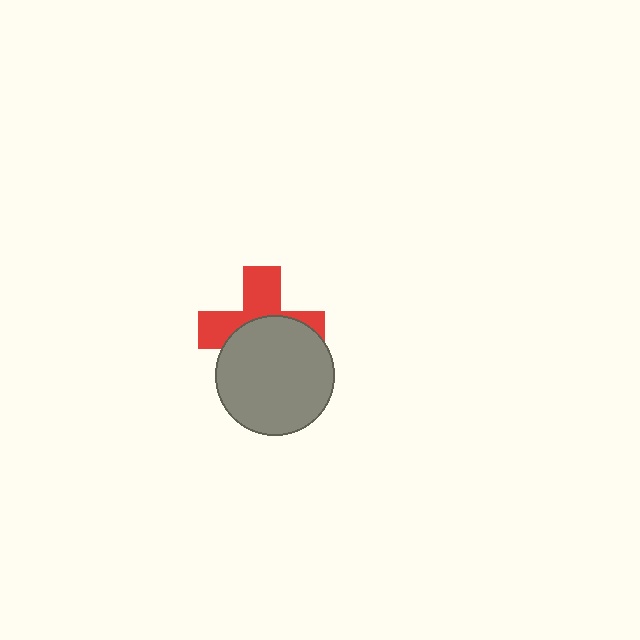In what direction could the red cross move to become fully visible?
The red cross could move up. That would shift it out from behind the gray circle entirely.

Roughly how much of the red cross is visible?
About half of it is visible (roughly 48%).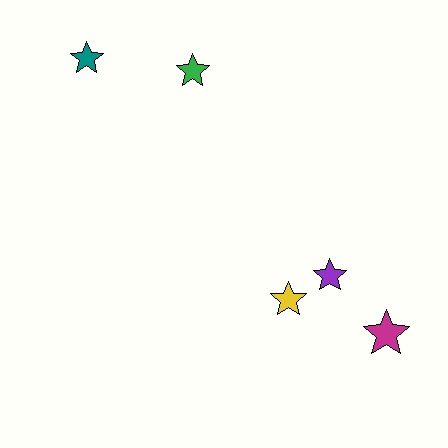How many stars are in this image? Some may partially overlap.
There are 5 stars.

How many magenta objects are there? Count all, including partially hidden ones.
There is 1 magenta object.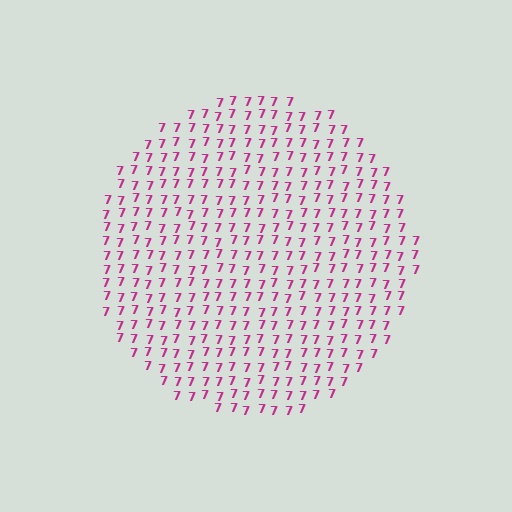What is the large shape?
The large shape is a circle.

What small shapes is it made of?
It is made of small digit 7's.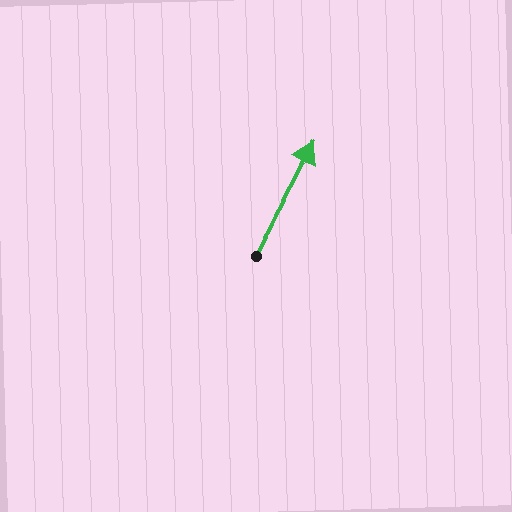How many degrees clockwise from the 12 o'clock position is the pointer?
Approximately 28 degrees.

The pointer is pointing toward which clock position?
Roughly 1 o'clock.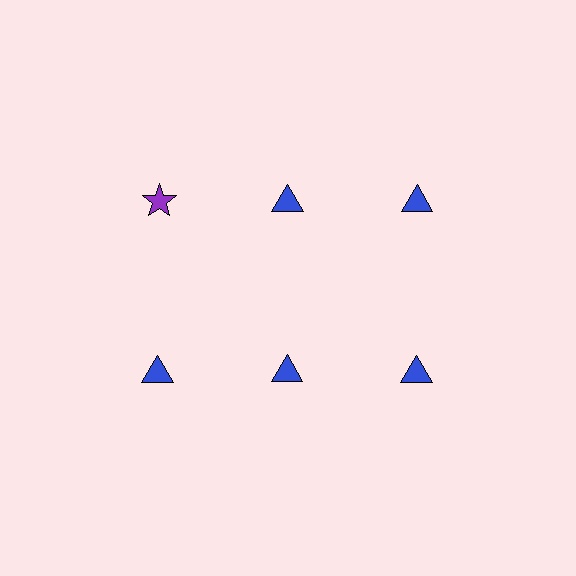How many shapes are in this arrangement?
There are 6 shapes arranged in a grid pattern.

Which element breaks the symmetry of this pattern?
The purple star in the top row, leftmost column breaks the symmetry. All other shapes are blue triangles.